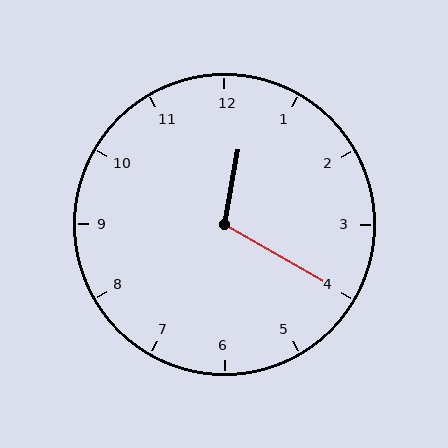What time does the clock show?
12:20.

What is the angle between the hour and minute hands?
Approximately 110 degrees.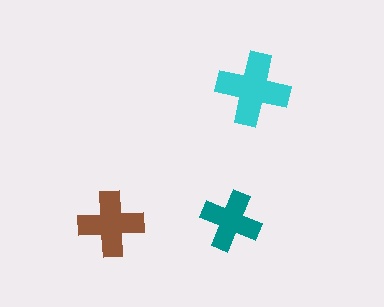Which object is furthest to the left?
The brown cross is leftmost.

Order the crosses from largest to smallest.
the cyan one, the brown one, the teal one.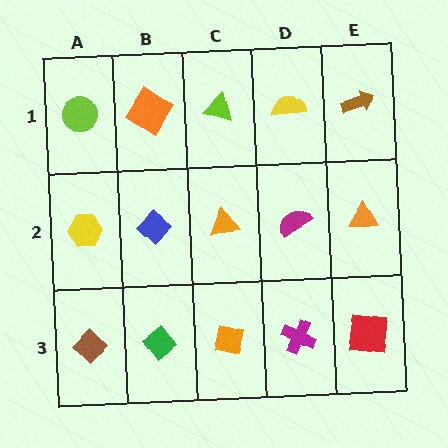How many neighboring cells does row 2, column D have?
4.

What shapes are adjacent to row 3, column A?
A yellow hexagon (row 2, column A), a green diamond (row 3, column B).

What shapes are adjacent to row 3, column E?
An orange triangle (row 2, column E), a magenta cross (row 3, column D).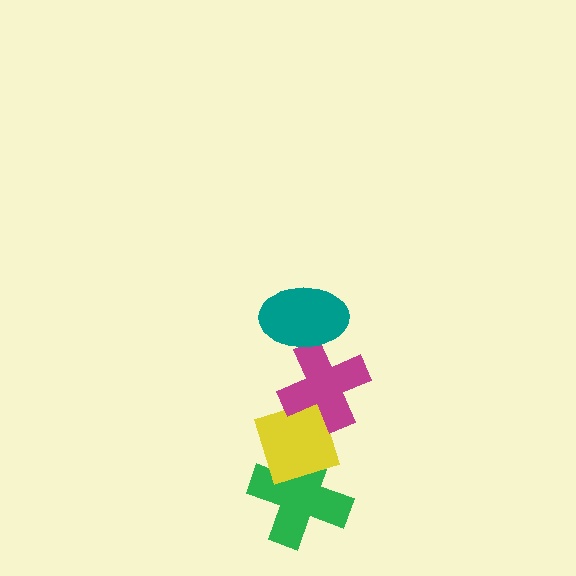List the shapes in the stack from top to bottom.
From top to bottom: the teal ellipse, the magenta cross, the yellow diamond, the green cross.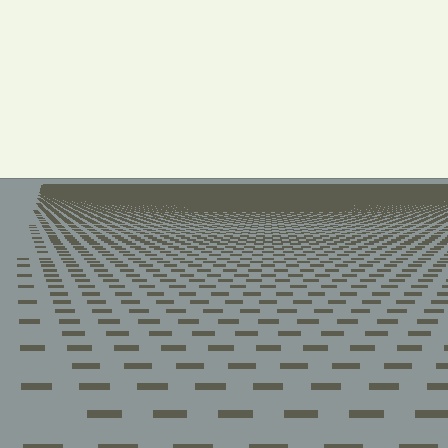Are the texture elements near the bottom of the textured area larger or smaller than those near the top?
Larger. Near the bottom, elements are closer to the viewer and appear at a bigger on-screen size.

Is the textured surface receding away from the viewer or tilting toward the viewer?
The surface is receding away from the viewer. Texture elements get smaller and denser toward the top.